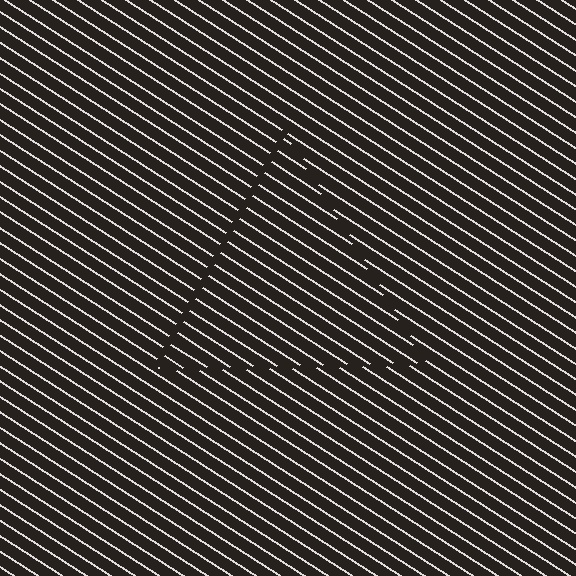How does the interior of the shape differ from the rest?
The interior of the shape contains the same grating, shifted by half a period — the contour is defined by the phase discontinuity where line-ends from the inner and outer gratings abut.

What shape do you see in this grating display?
An illusory triangle. The interior of the shape contains the same grating, shifted by half a period — the contour is defined by the phase discontinuity where line-ends from the inner and outer gratings abut.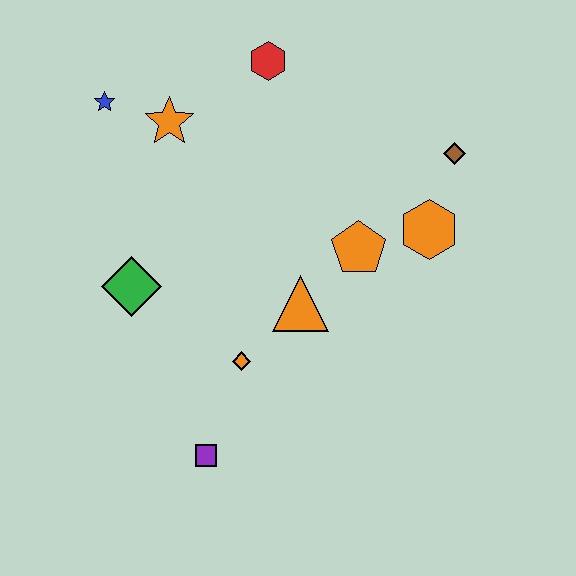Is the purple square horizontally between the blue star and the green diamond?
No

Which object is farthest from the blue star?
The purple square is farthest from the blue star.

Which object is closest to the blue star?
The orange star is closest to the blue star.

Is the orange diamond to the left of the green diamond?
No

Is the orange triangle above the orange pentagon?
No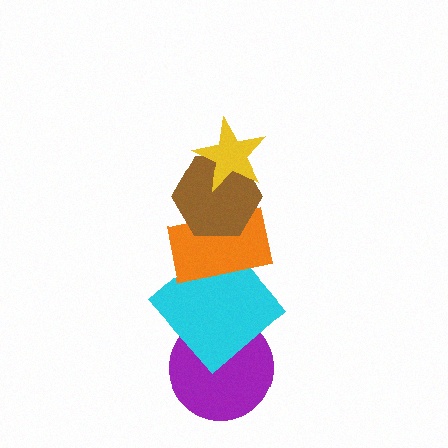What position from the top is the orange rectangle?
The orange rectangle is 3rd from the top.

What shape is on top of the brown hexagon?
The yellow star is on top of the brown hexagon.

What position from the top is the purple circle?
The purple circle is 5th from the top.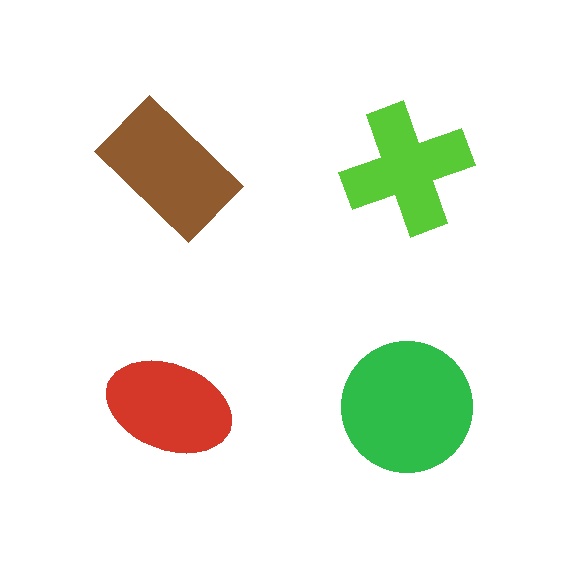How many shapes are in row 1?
2 shapes.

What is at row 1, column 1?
A brown rectangle.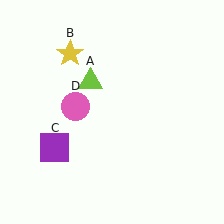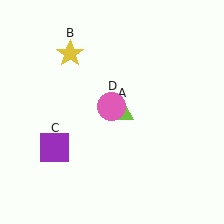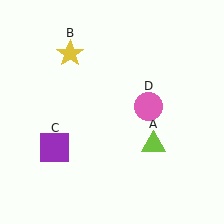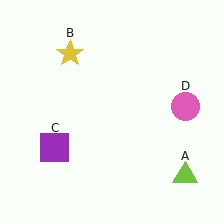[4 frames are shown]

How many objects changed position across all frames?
2 objects changed position: lime triangle (object A), pink circle (object D).